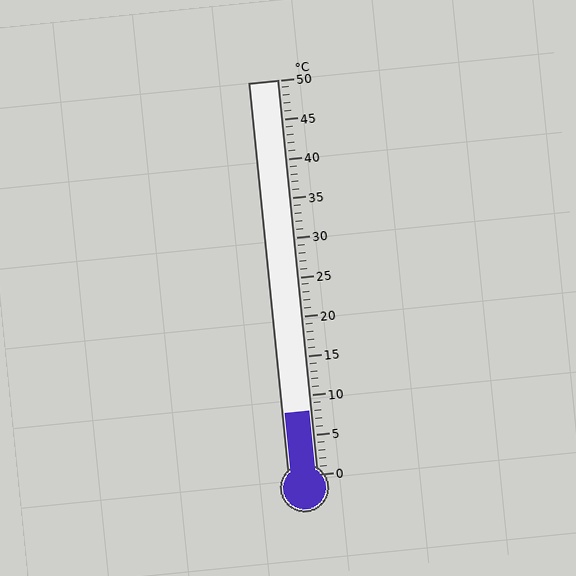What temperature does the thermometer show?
The thermometer shows approximately 8°C.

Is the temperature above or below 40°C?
The temperature is below 40°C.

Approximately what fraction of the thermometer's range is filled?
The thermometer is filled to approximately 15% of its range.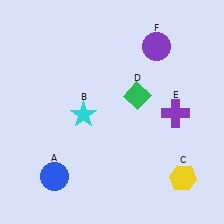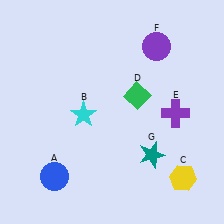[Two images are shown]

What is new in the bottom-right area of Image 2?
A teal star (G) was added in the bottom-right area of Image 2.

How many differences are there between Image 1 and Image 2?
There is 1 difference between the two images.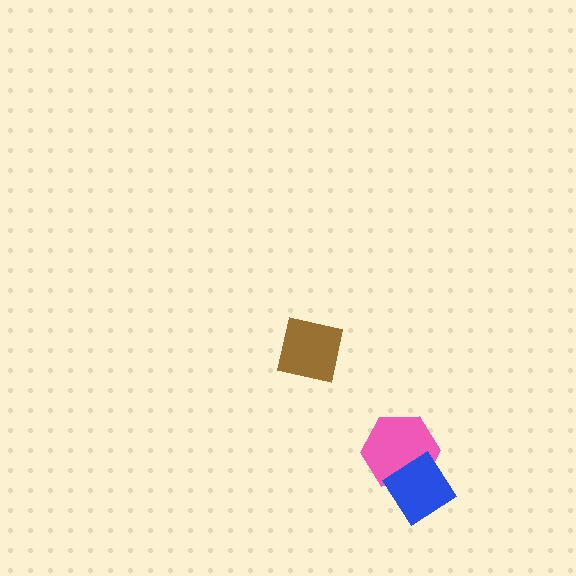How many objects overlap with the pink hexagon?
1 object overlaps with the pink hexagon.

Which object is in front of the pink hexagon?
The blue diamond is in front of the pink hexagon.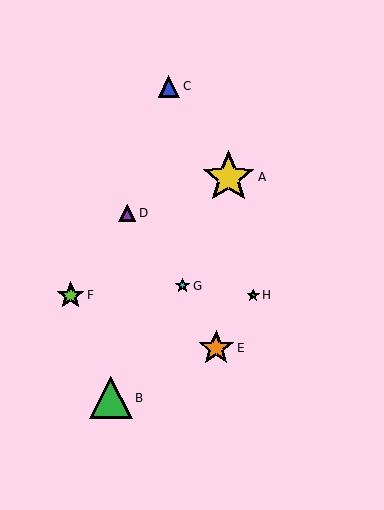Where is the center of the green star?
The center of the green star is at (253, 295).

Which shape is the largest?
The yellow star (labeled A) is the largest.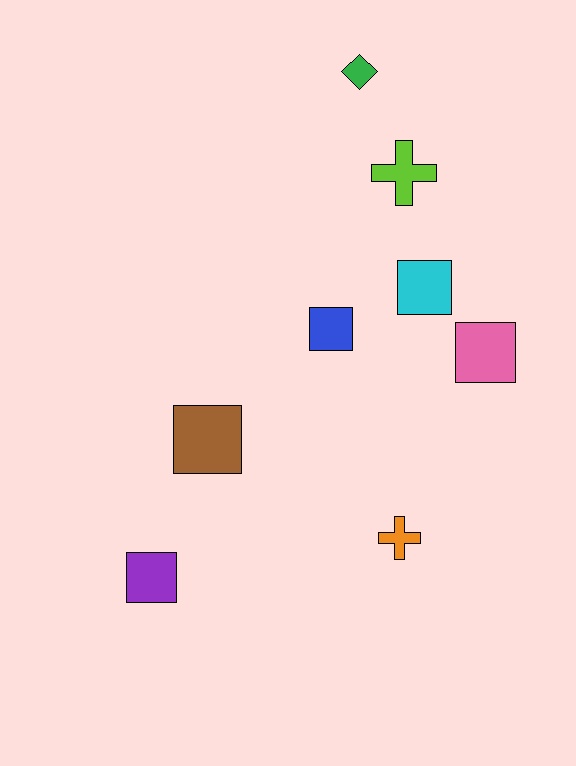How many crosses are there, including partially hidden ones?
There are 2 crosses.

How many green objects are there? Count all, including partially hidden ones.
There is 1 green object.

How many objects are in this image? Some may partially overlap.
There are 8 objects.